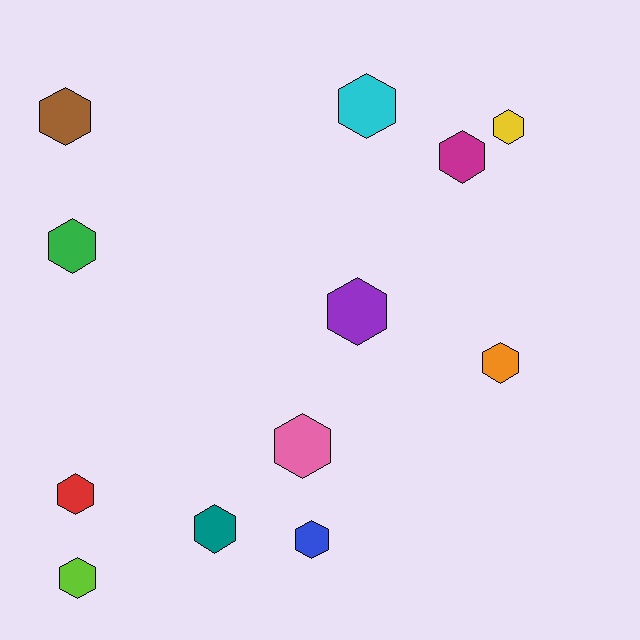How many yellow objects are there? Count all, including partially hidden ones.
There is 1 yellow object.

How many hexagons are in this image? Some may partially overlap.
There are 12 hexagons.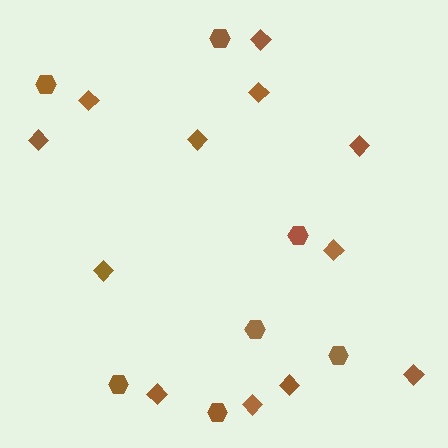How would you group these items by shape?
There are 2 groups: one group of hexagons (7) and one group of diamonds (12).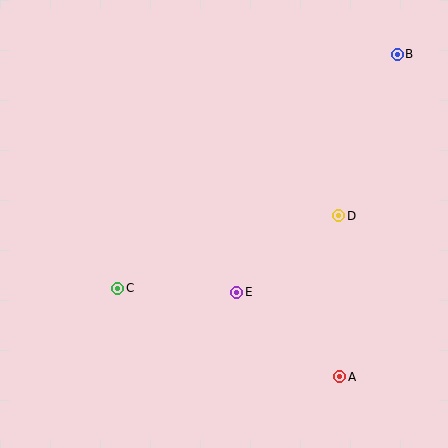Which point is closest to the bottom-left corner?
Point C is closest to the bottom-left corner.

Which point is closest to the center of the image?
Point E at (237, 292) is closest to the center.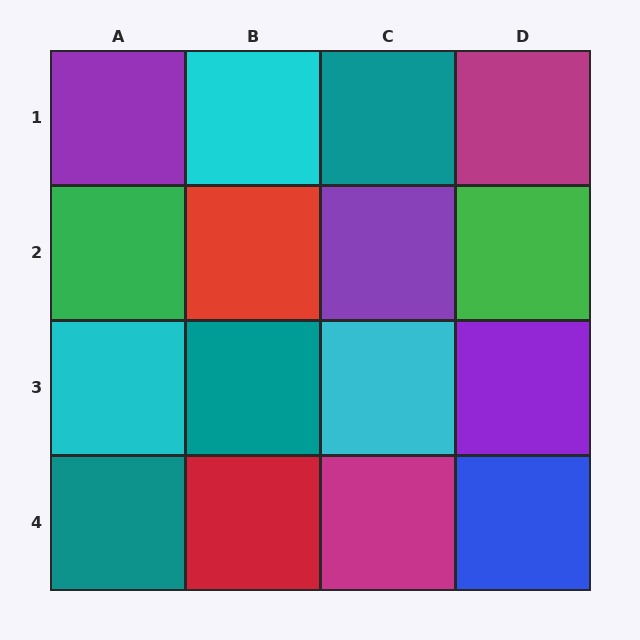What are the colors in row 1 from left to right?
Purple, cyan, teal, magenta.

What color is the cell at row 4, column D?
Blue.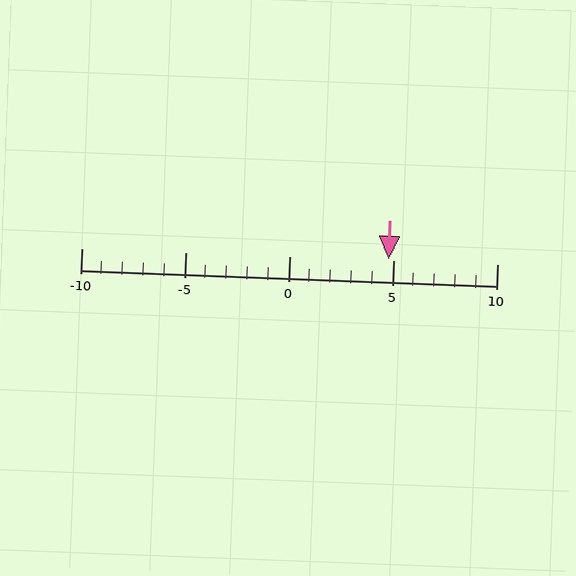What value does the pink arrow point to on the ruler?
The pink arrow points to approximately 5.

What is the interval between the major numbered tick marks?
The major tick marks are spaced 5 units apart.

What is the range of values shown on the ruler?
The ruler shows values from -10 to 10.